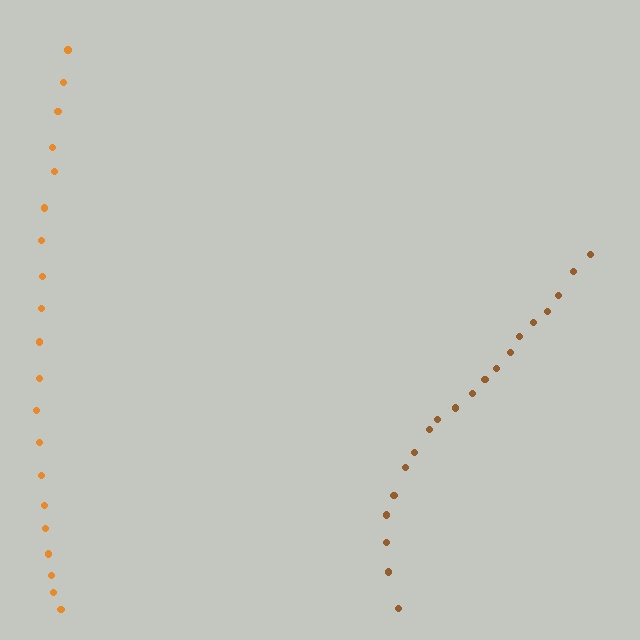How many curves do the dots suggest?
There are 2 distinct paths.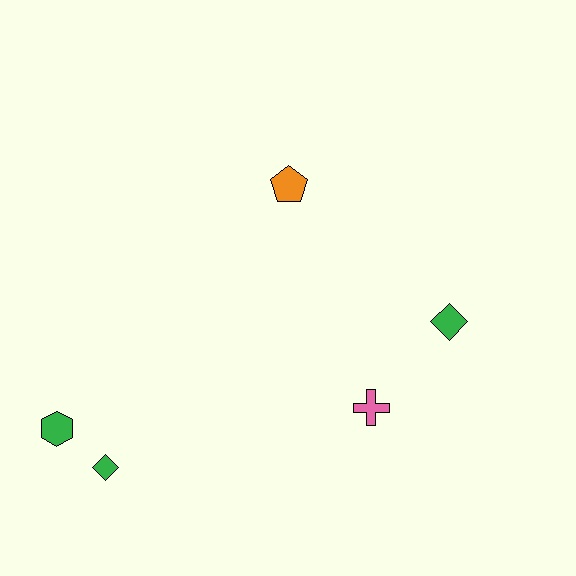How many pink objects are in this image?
There is 1 pink object.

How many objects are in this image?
There are 5 objects.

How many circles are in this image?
There are no circles.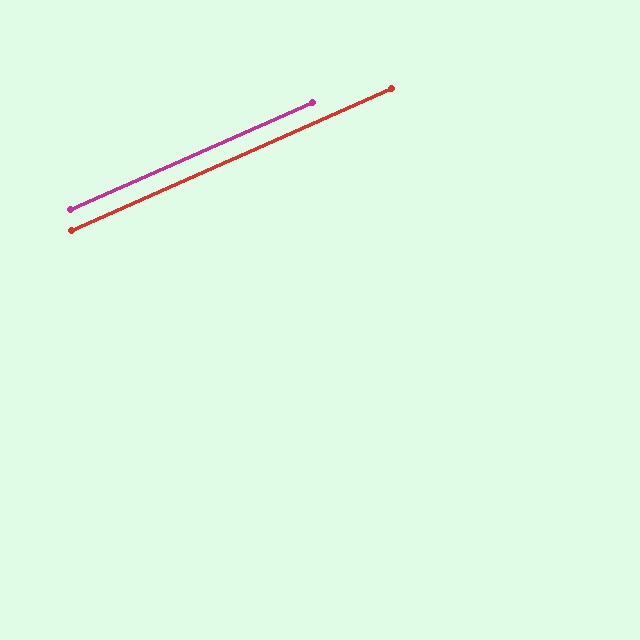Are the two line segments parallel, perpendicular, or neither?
Parallel — their directions differ by only 0.0°.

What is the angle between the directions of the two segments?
Approximately 0 degrees.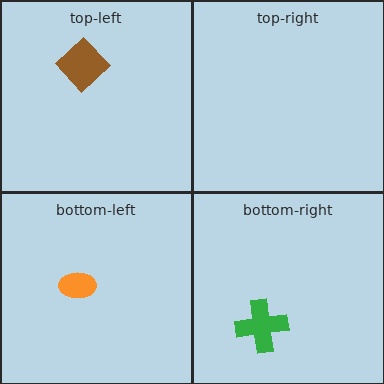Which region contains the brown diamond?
The top-left region.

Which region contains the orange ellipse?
The bottom-left region.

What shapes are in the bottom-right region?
The green cross.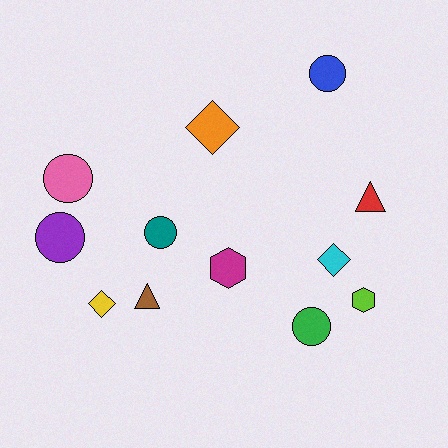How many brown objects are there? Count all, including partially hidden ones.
There is 1 brown object.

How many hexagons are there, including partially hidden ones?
There are 2 hexagons.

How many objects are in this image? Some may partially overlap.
There are 12 objects.